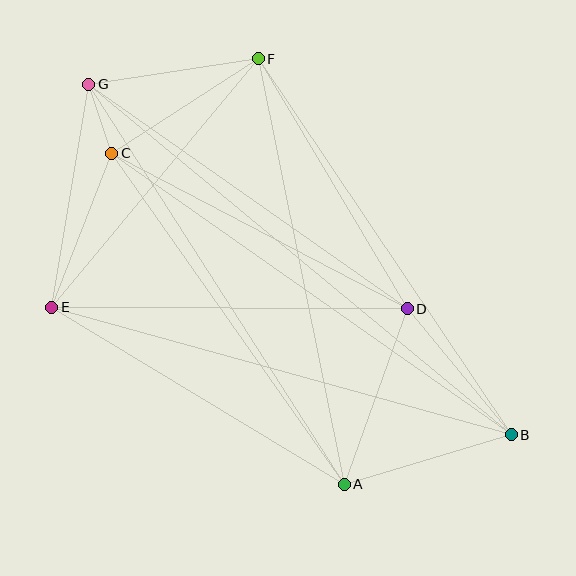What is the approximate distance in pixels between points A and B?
The distance between A and B is approximately 174 pixels.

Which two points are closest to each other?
Points C and G are closest to each other.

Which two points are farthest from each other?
Points B and G are farthest from each other.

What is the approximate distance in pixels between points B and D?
The distance between B and D is approximately 163 pixels.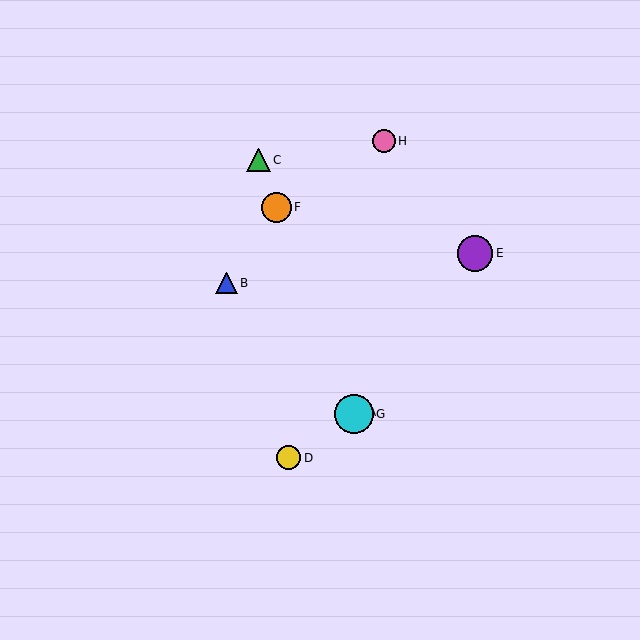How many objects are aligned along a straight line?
4 objects (A, C, F, G) are aligned along a straight line.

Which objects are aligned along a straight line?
Objects A, C, F, G are aligned along a straight line.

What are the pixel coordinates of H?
Object H is at (384, 141).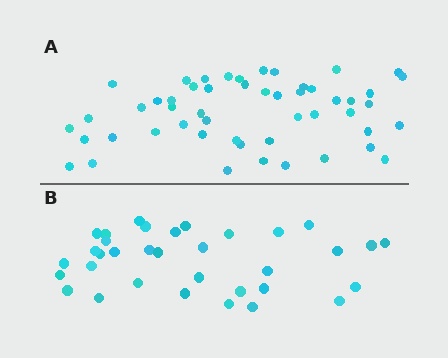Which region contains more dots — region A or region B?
Region A (the top region) has more dots.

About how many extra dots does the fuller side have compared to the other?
Region A has approximately 15 more dots than region B.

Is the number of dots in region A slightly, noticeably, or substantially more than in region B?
Region A has substantially more. The ratio is roughly 1.5 to 1.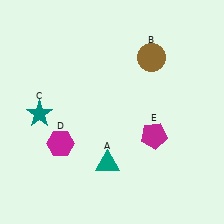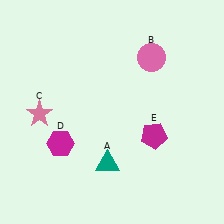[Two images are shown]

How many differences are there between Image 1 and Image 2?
There are 2 differences between the two images.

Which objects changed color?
B changed from brown to pink. C changed from teal to pink.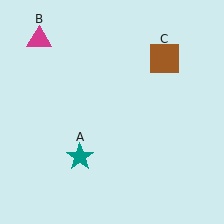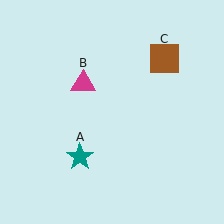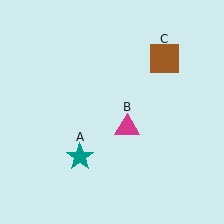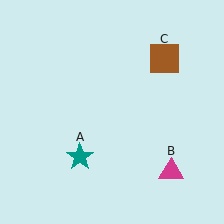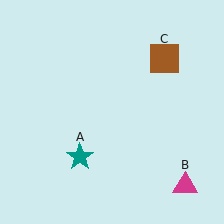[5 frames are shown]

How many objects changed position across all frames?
1 object changed position: magenta triangle (object B).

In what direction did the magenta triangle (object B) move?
The magenta triangle (object B) moved down and to the right.